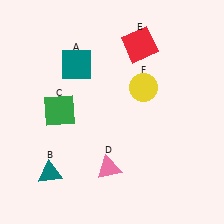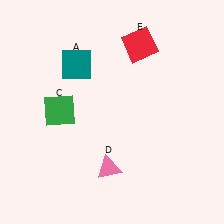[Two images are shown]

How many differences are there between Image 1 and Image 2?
There are 2 differences between the two images.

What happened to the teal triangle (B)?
The teal triangle (B) was removed in Image 2. It was in the bottom-left area of Image 1.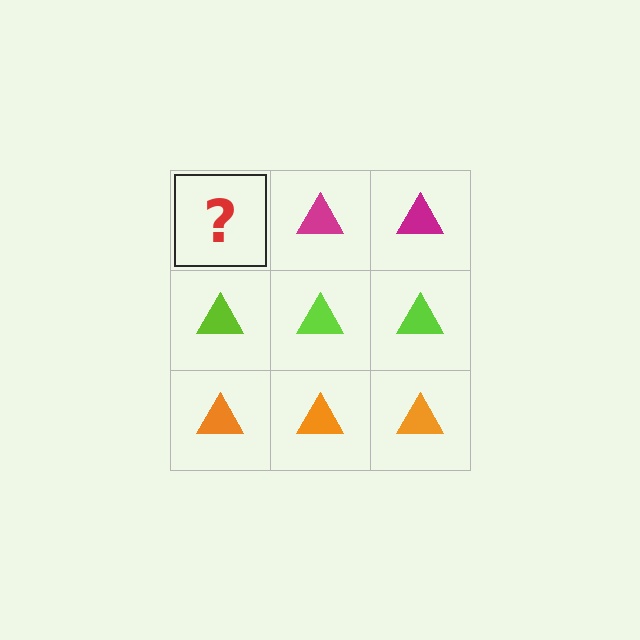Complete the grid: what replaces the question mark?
The question mark should be replaced with a magenta triangle.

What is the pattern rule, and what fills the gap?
The rule is that each row has a consistent color. The gap should be filled with a magenta triangle.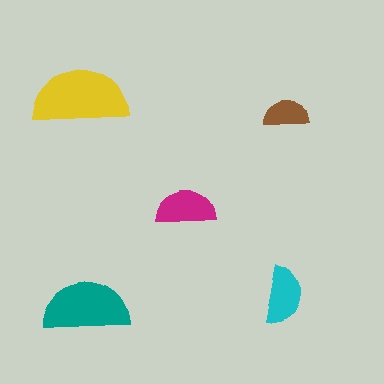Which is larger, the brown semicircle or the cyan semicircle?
The cyan one.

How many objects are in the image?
There are 5 objects in the image.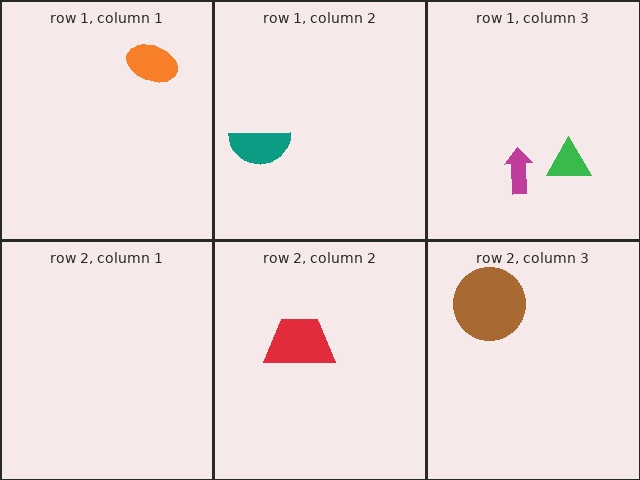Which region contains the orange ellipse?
The row 1, column 1 region.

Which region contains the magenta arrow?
The row 1, column 3 region.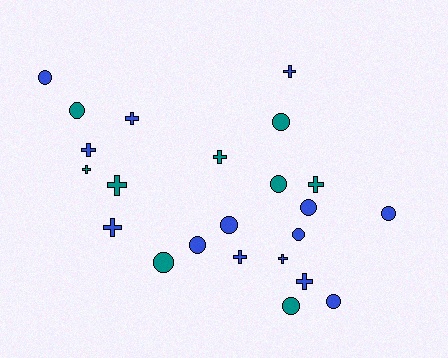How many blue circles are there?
There are 7 blue circles.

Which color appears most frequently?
Blue, with 14 objects.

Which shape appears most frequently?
Circle, with 12 objects.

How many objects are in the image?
There are 23 objects.